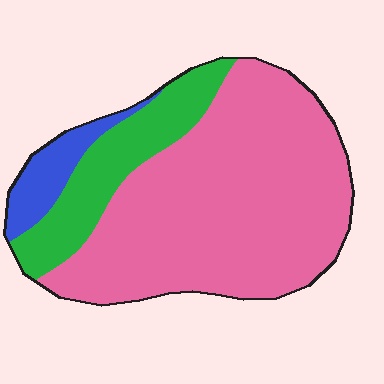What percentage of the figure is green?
Green takes up about one fifth (1/5) of the figure.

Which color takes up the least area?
Blue, at roughly 10%.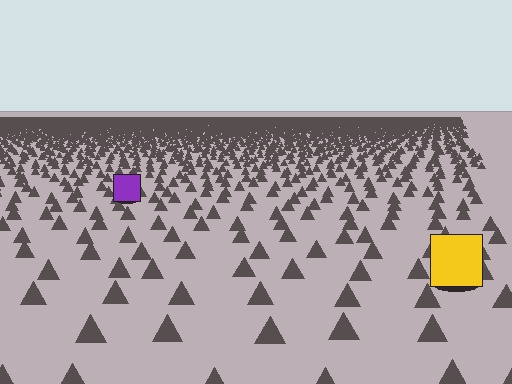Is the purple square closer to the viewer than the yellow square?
No. The yellow square is closer — you can tell from the texture gradient: the ground texture is coarser near it.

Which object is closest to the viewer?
The yellow square is closest. The texture marks near it are larger and more spread out.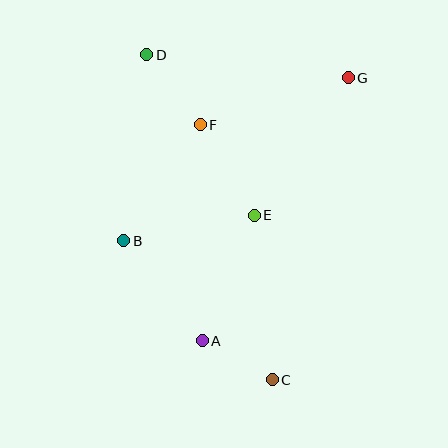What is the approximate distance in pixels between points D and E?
The distance between D and E is approximately 193 pixels.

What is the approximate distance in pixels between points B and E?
The distance between B and E is approximately 133 pixels.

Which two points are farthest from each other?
Points C and D are farthest from each other.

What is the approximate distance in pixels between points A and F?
The distance between A and F is approximately 216 pixels.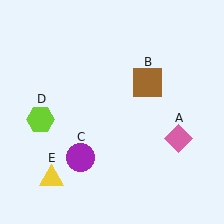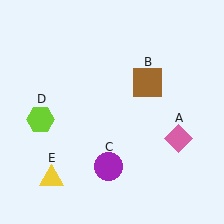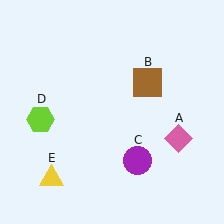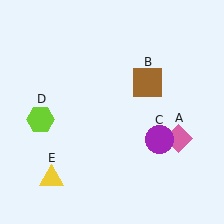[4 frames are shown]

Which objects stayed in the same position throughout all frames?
Pink diamond (object A) and brown square (object B) and lime hexagon (object D) and yellow triangle (object E) remained stationary.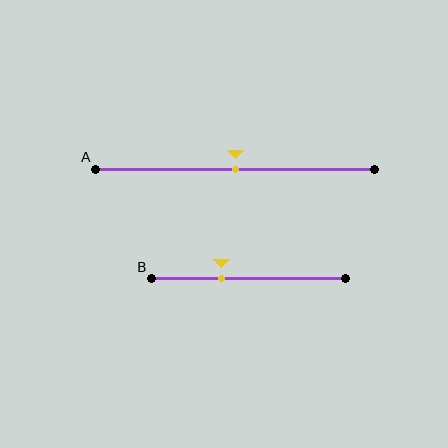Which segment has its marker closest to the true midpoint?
Segment A has its marker closest to the true midpoint.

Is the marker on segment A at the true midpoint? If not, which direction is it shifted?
Yes, the marker on segment A is at the true midpoint.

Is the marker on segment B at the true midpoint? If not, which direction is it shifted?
No, the marker on segment B is shifted to the left by about 14% of the segment length.